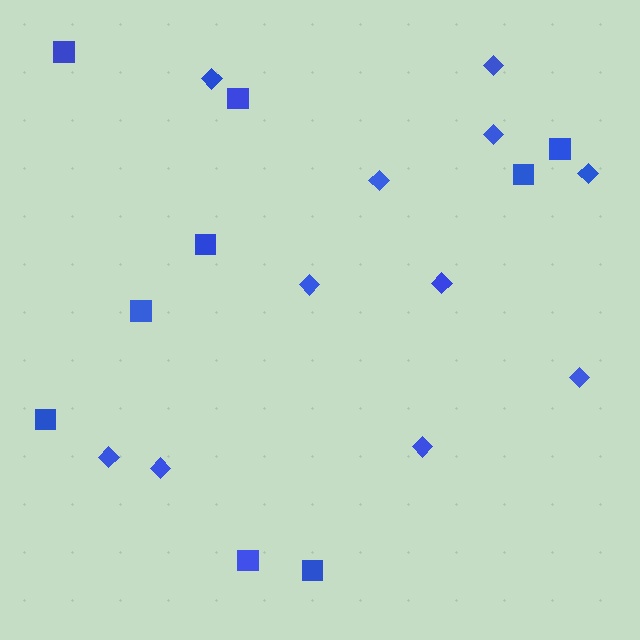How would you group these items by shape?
There are 2 groups: one group of squares (9) and one group of diamonds (11).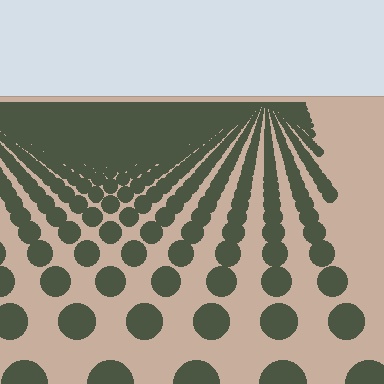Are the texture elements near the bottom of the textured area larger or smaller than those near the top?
Larger. Near the bottom, elements are closer to the viewer and appear at a bigger on-screen size.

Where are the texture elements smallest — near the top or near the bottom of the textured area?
Near the top.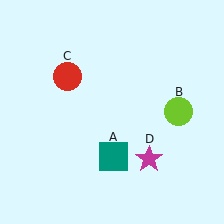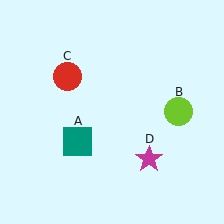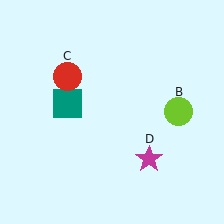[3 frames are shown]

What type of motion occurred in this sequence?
The teal square (object A) rotated clockwise around the center of the scene.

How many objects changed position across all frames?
1 object changed position: teal square (object A).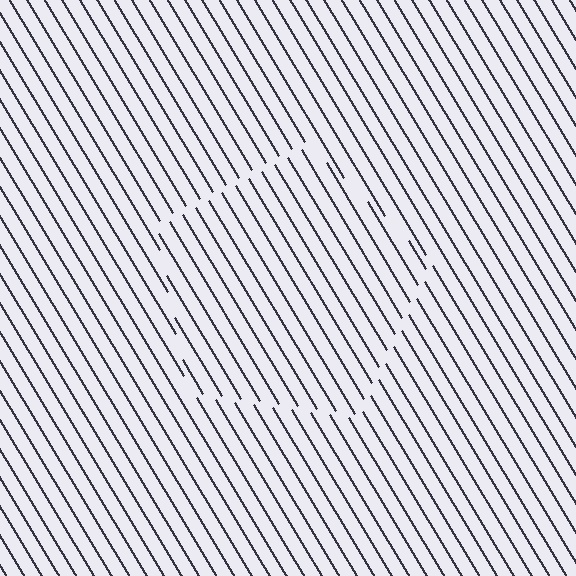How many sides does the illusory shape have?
5 sides — the line-ends trace a pentagon.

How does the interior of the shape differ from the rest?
The interior of the shape contains the same grating, shifted by half a period — the contour is defined by the phase discontinuity where line-ends from the inner and outer gratings abut.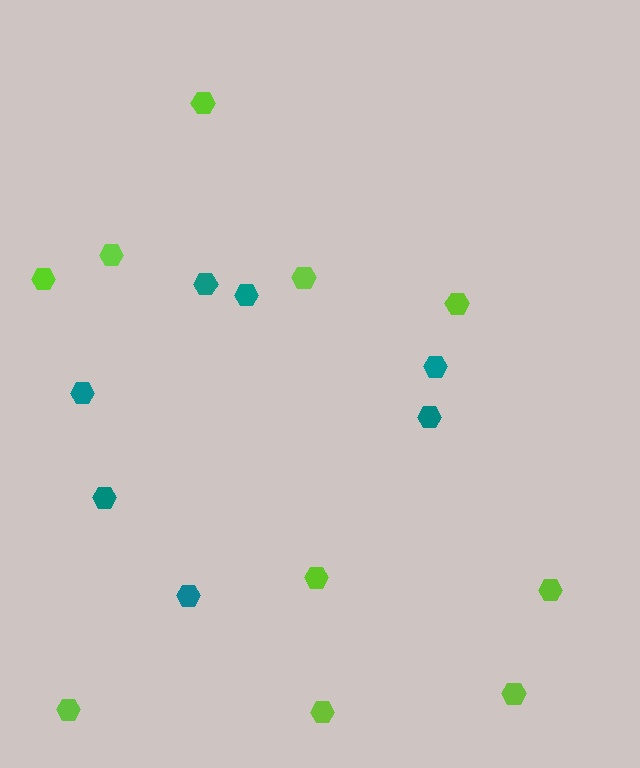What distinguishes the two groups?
There are 2 groups: one group of teal hexagons (7) and one group of lime hexagons (10).